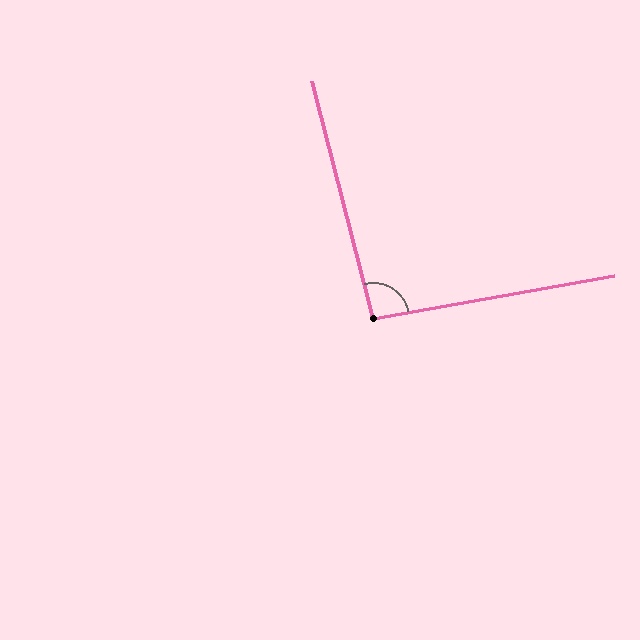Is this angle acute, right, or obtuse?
It is approximately a right angle.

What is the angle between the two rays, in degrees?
Approximately 94 degrees.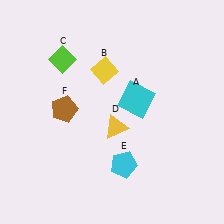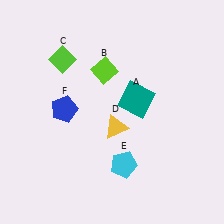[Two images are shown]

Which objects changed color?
A changed from cyan to teal. B changed from yellow to lime. F changed from brown to blue.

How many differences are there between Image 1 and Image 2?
There are 3 differences between the two images.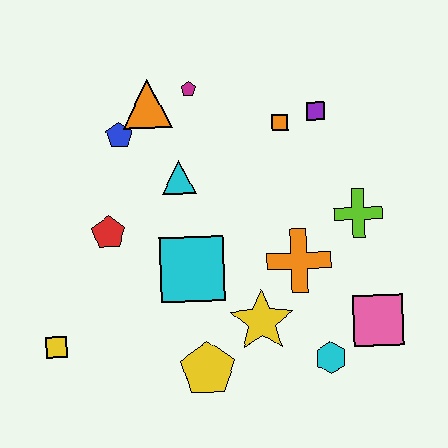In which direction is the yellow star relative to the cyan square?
The yellow star is to the right of the cyan square.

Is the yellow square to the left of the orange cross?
Yes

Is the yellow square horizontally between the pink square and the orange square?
No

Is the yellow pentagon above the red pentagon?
No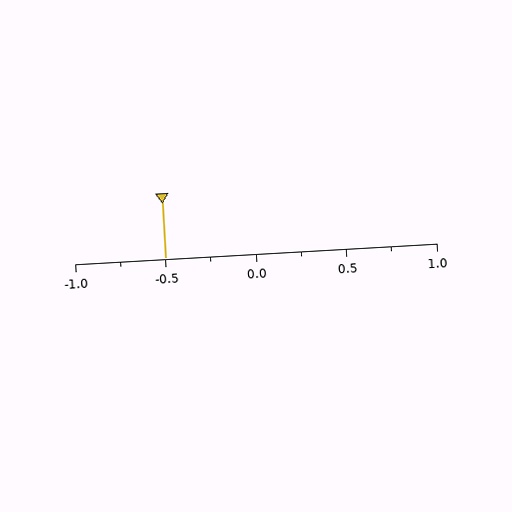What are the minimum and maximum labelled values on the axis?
The axis runs from -1.0 to 1.0.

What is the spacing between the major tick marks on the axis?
The major ticks are spaced 0.5 apart.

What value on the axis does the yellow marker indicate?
The marker indicates approximately -0.5.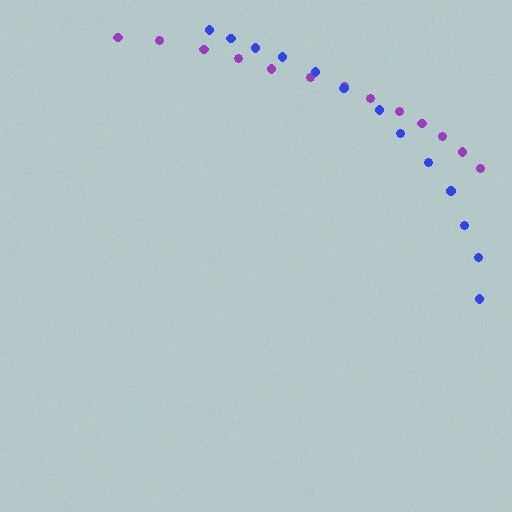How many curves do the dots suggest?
There are 2 distinct paths.